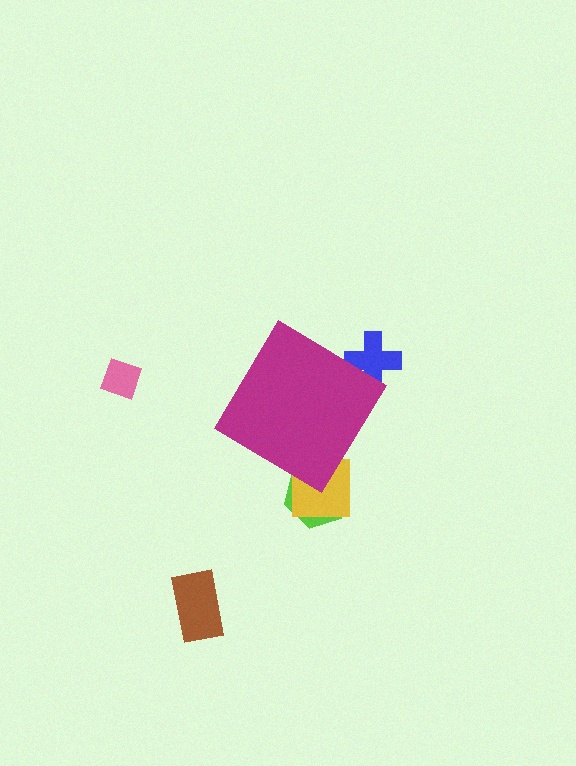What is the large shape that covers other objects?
A magenta diamond.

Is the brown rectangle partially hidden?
No, the brown rectangle is fully visible.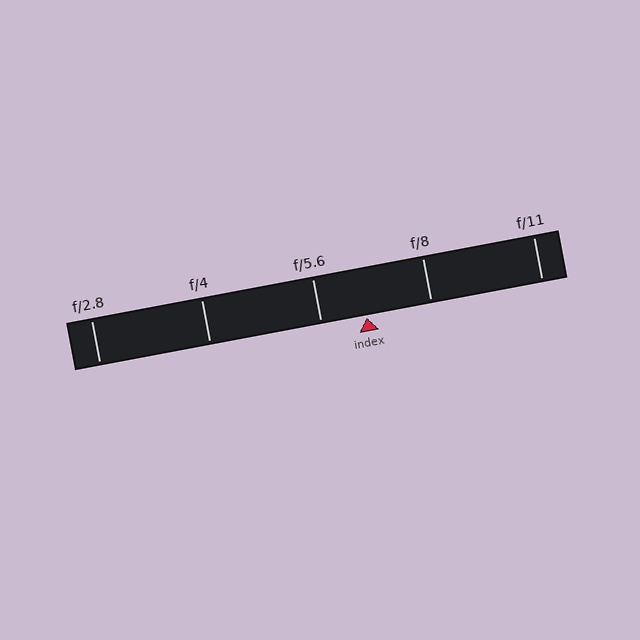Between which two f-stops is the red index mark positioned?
The index mark is between f/5.6 and f/8.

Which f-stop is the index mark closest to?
The index mark is closest to f/5.6.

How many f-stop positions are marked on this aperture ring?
There are 5 f-stop positions marked.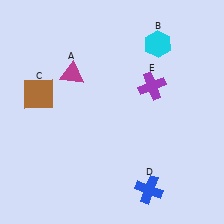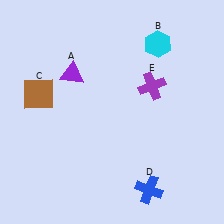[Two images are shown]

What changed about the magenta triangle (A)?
In Image 1, A is magenta. In Image 2, it changed to purple.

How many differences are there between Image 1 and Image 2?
There is 1 difference between the two images.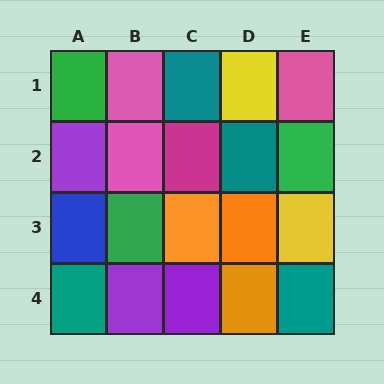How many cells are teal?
4 cells are teal.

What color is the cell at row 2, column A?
Purple.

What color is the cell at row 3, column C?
Orange.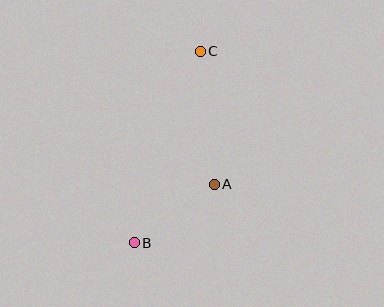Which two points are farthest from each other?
Points B and C are farthest from each other.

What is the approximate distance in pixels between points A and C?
The distance between A and C is approximately 134 pixels.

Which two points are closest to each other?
Points A and B are closest to each other.